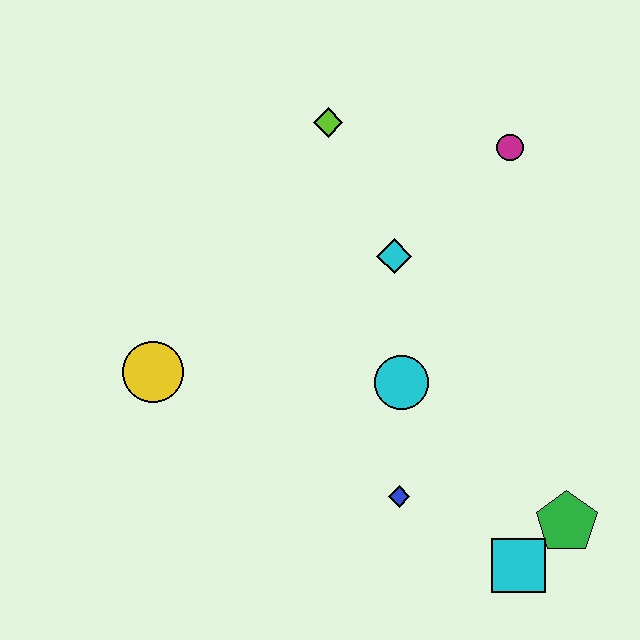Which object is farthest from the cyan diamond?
The cyan square is farthest from the cyan diamond.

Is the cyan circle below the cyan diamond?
Yes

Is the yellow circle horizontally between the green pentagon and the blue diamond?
No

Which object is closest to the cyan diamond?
The cyan circle is closest to the cyan diamond.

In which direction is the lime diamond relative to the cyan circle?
The lime diamond is above the cyan circle.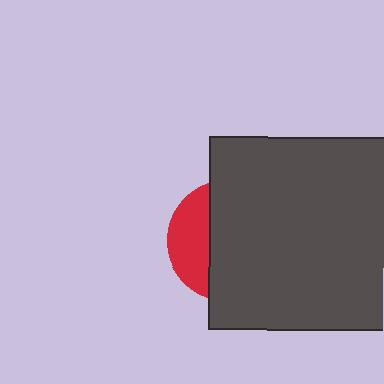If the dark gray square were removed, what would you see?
You would see the complete red circle.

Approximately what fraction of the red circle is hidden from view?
Roughly 69% of the red circle is hidden behind the dark gray square.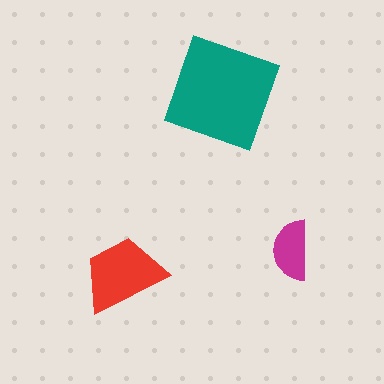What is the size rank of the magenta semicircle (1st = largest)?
3rd.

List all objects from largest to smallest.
The teal square, the red trapezoid, the magenta semicircle.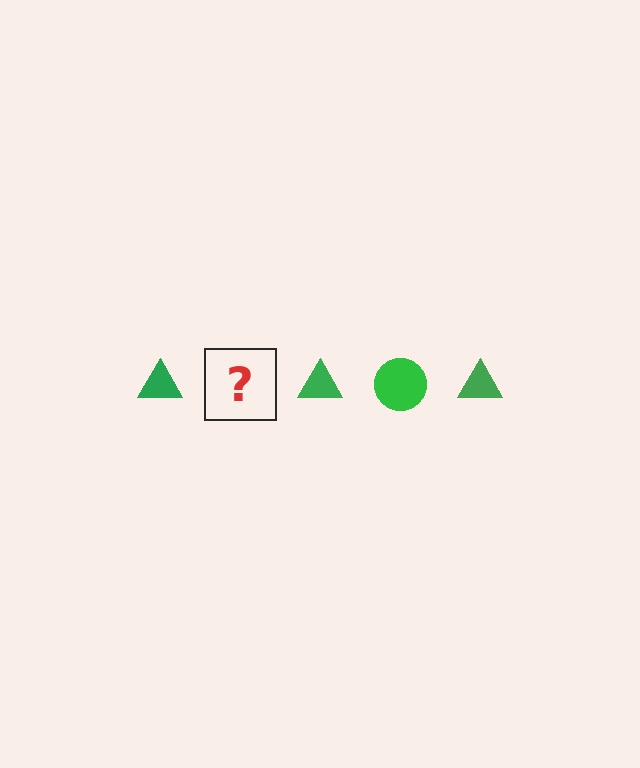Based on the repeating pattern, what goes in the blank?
The blank should be a green circle.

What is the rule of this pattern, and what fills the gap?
The rule is that the pattern cycles through triangle, circle shapes in green. The gap should be filled with a green circle.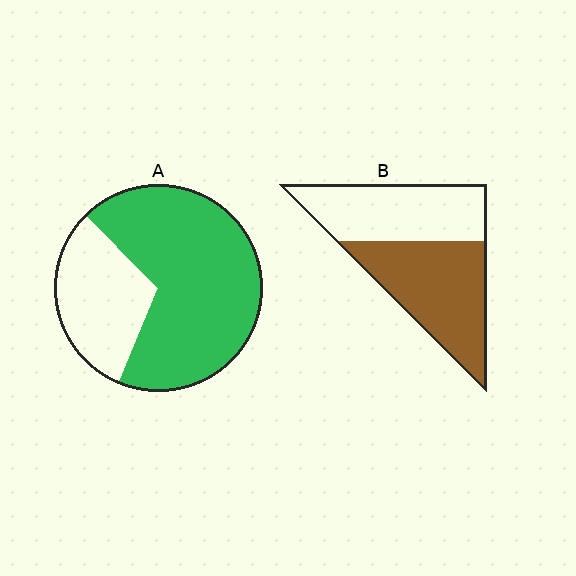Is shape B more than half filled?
Roughly half.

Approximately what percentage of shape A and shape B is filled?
A is approximately 70% and B is approximately 55%.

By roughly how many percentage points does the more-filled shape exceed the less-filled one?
By roughly 15 percentage points (A over B).